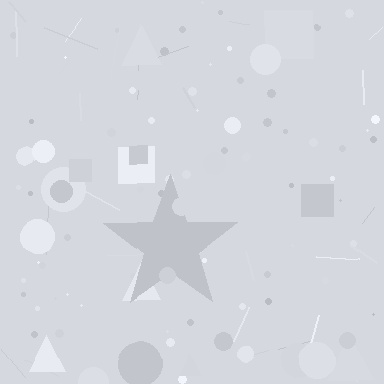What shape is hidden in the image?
A star is hidden in the image.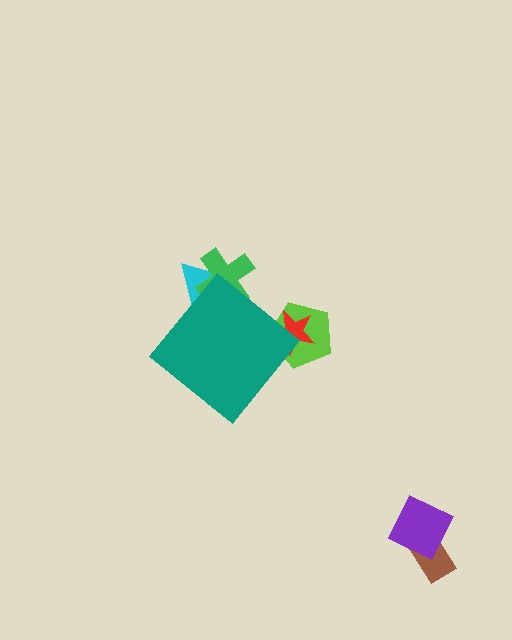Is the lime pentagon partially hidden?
Yes, the lime pentagon is partially hidden behind the teal diamond.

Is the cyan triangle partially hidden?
Yes, the cyan triangle is partially hidden behind the teal diamond.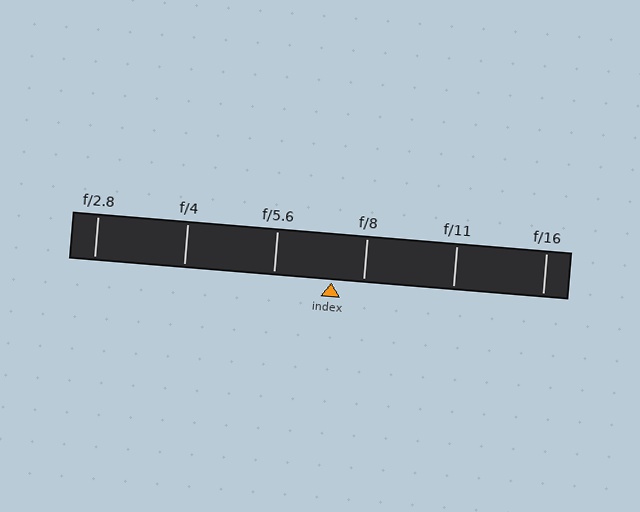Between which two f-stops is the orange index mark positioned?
The index mark is between f/5.6 and f/8.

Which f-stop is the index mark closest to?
The index mark is closest to f/8.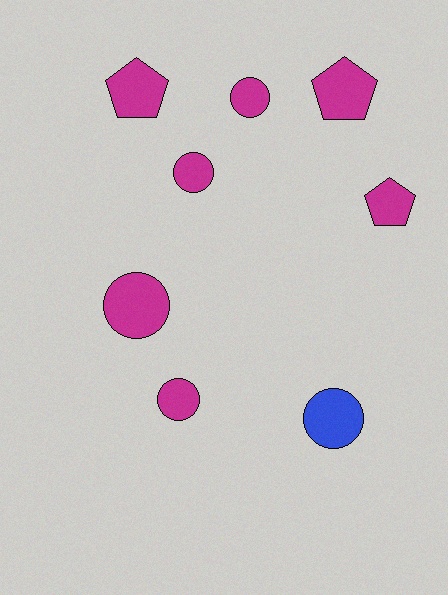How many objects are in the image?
There are 8 objects.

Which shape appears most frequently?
Circle, with 5 objects.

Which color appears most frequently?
Magenta, with 7 objects.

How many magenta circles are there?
There are 4 magenta circles.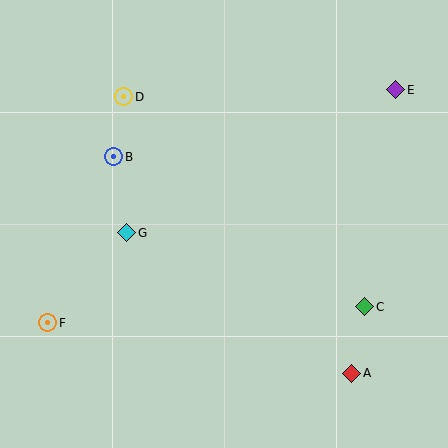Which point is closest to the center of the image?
Point G at (127, 233) is closest to the center.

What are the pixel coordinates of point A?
Point A is at (352, 373).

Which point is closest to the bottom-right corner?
Point A is closest to the bottom-right corner.